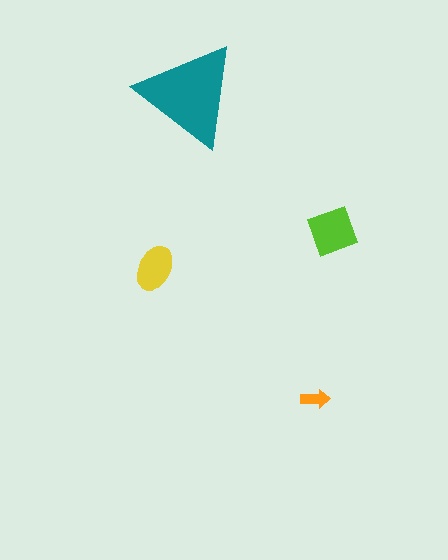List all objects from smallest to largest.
The orange arrow, the yellow ellipse, the lime square, the teal triangle.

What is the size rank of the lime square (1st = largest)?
2nd.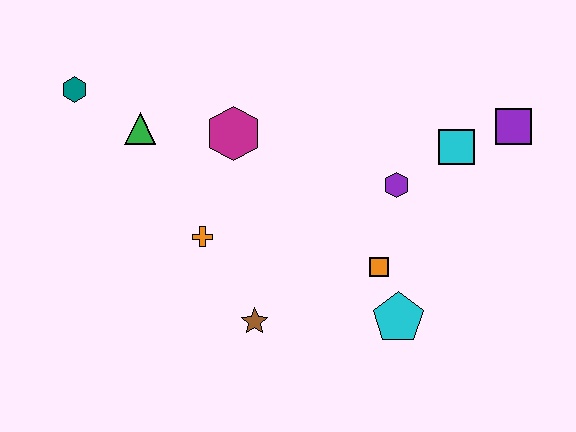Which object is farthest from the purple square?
The teal hexagon is farthest from the purple square.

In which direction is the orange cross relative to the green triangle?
The orange cross is below the green triangle.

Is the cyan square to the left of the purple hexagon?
No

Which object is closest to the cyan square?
The purple square is closest to the cyan square.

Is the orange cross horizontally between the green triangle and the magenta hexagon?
Yes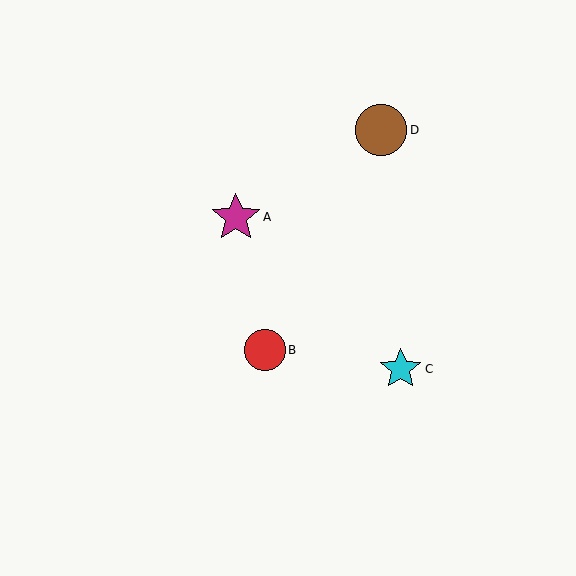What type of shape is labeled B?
Shape B is a red circle.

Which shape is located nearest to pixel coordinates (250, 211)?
The magenta star (labeled A) at (236, 217) is nearest to that location.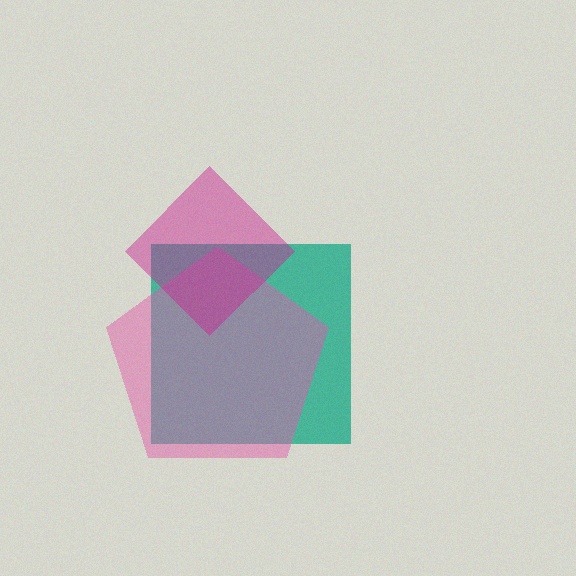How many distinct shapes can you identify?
There are 3 distinct shapes: a teal square, a pink pentagon, a magenta diamond.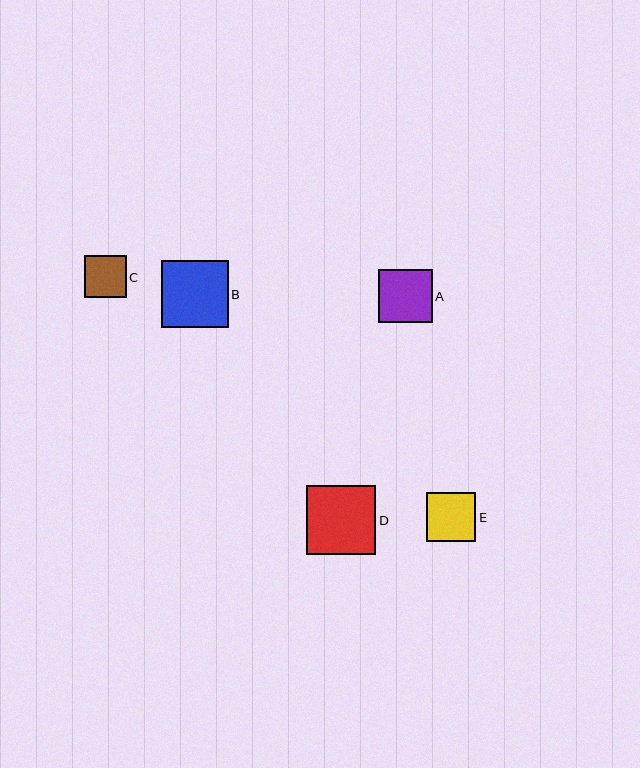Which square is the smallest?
Square C is the smallest with a size of approximately 42 pixels.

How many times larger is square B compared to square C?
Square B is approximately 1.6 times the size of square C.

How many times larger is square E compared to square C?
Square E is approximately 1.2 times the size of square C.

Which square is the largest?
Square D is the largest with a size of approximately 69 pixels.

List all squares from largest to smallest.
From largest to smallest: D, B, A, E, C.